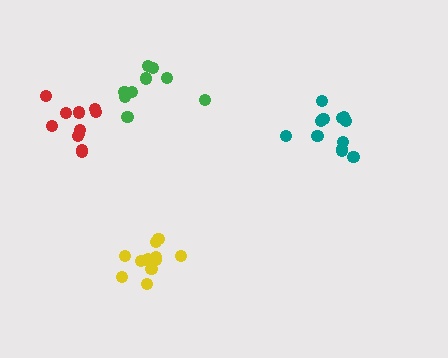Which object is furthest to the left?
The red cluster is leftmost.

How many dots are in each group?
Group 1: 12 dots, Group 2: 9 dots, Group 3: 11 dots, Group 4: 12 dots (44 total).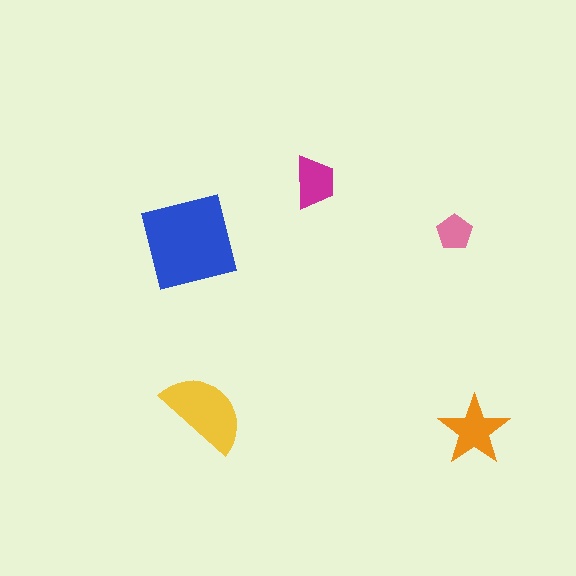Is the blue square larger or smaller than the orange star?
Larger.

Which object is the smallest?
The pink pentagon.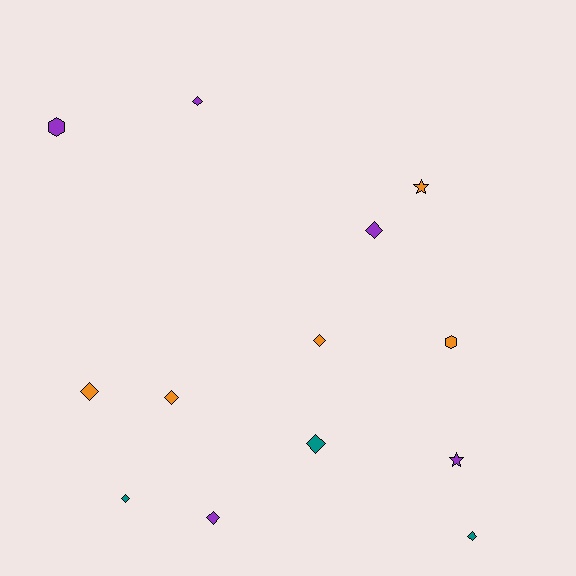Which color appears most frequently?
Purple, with 5 objects.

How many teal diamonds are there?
There are 3 teal diamonds.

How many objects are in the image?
There are 13 objects.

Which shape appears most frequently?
Diamond, with 9 objects.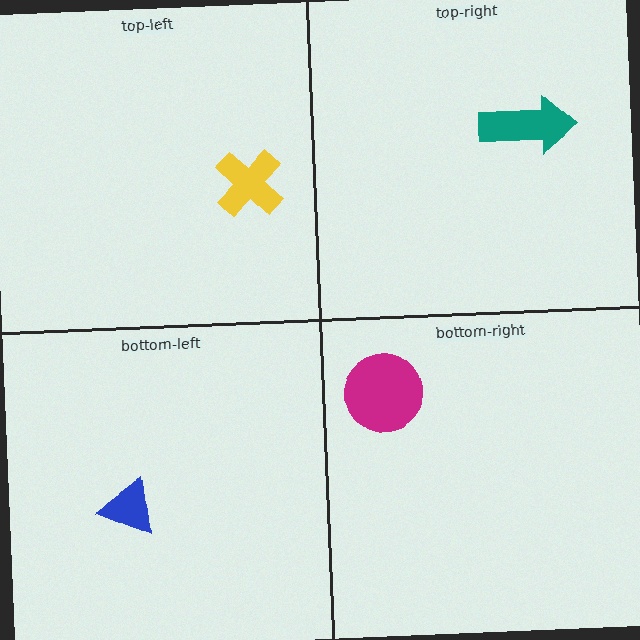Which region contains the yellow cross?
The top-left region.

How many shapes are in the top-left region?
1.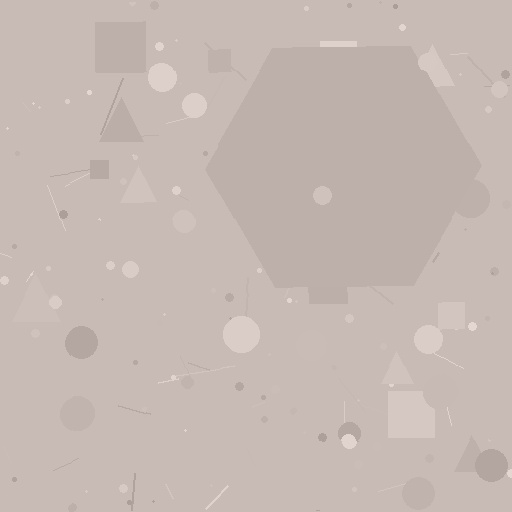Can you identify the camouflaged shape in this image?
The camouflaged shape is a hexagon.